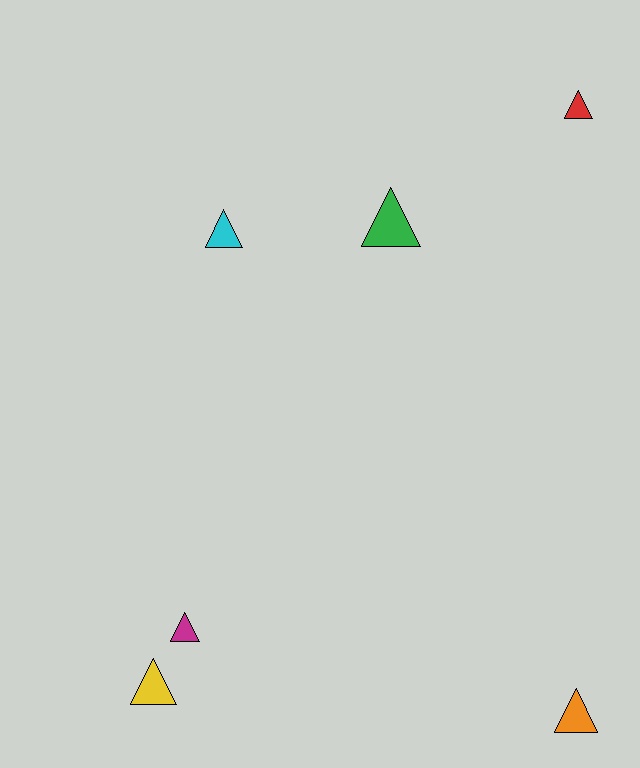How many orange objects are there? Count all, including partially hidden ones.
There is 1 orange object.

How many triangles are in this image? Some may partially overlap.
There are 6 triangles.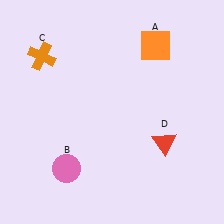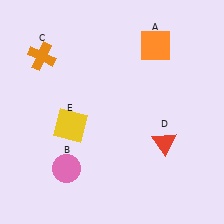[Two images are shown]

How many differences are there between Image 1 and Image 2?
There is 1 difference between the two images.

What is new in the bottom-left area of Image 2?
A yellow square (E) was added in the bottom-left area of Image 2.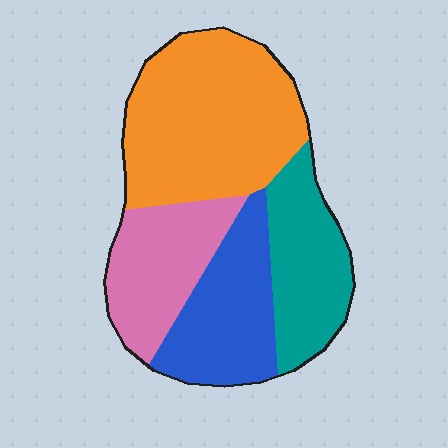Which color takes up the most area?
Orange, at roughly 40%.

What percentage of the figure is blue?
Blue takes up less than a quarter of the figure.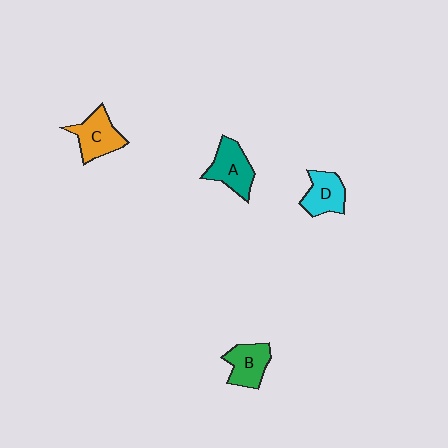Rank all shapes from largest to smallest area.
From largest to smallest: A (teal), C (orange), B (green), D (cyan).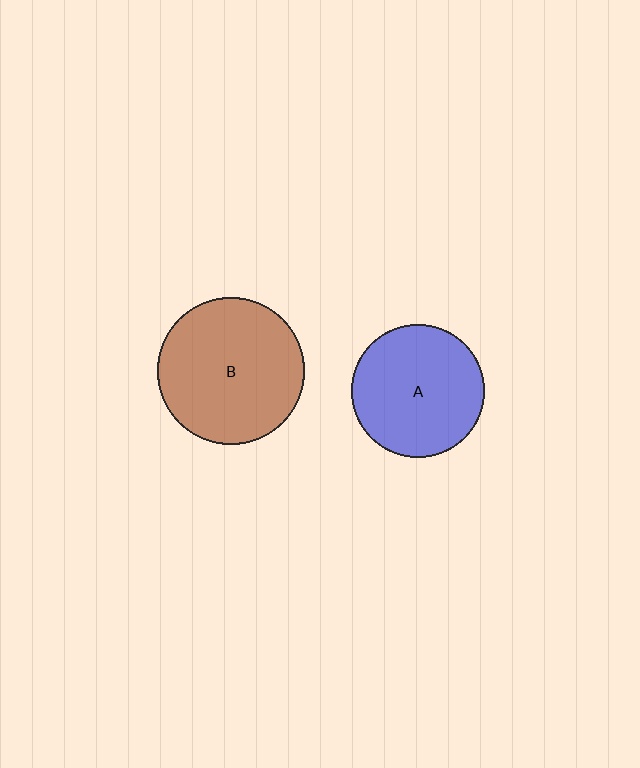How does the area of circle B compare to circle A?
Approximately 1.2 times.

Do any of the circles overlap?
No, none of the circles overlap.